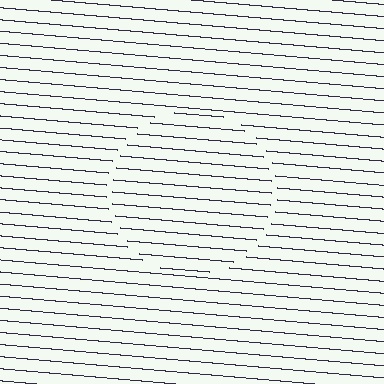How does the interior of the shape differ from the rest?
The interior of the shape contains the same grating, shifted by half a period — the contour is defined by the phase discontinuity where line-ends from the inner and outer gratings abut.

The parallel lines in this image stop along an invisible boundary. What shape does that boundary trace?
An illusory circle. The interior of the shape contains the same grating, shifted by half a period — the contour is defined by the phase discontinuity where line-ends from the inner and outer gratings abut.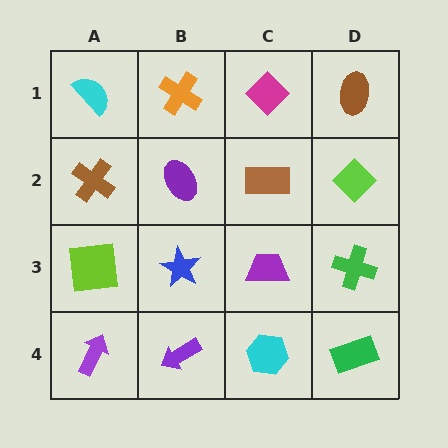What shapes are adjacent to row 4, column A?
A lime square (row 3, column A), a purple arrow (row 4, column B).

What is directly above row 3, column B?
A purple ellipse.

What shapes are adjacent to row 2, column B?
An orange cross (row 1, column B), a blue star (row 3, column B), a brown cross (row 2, column A), a brown rectangle (row 2, column C).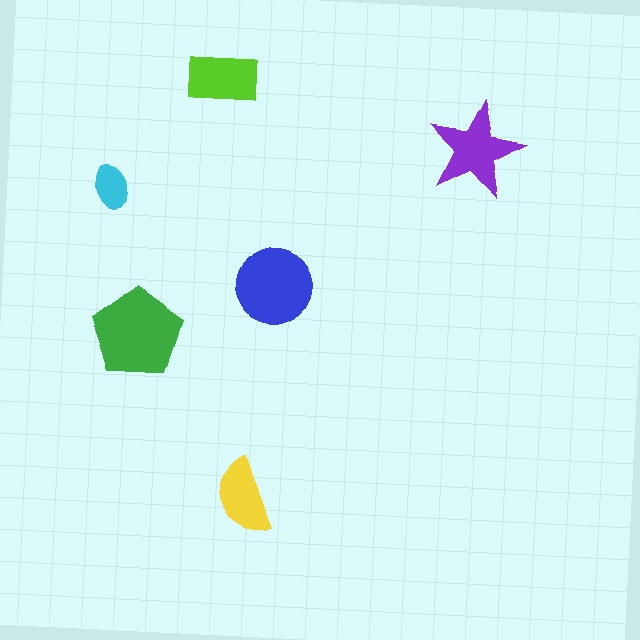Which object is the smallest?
The cyan ellipse.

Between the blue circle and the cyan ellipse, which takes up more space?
The blue circle.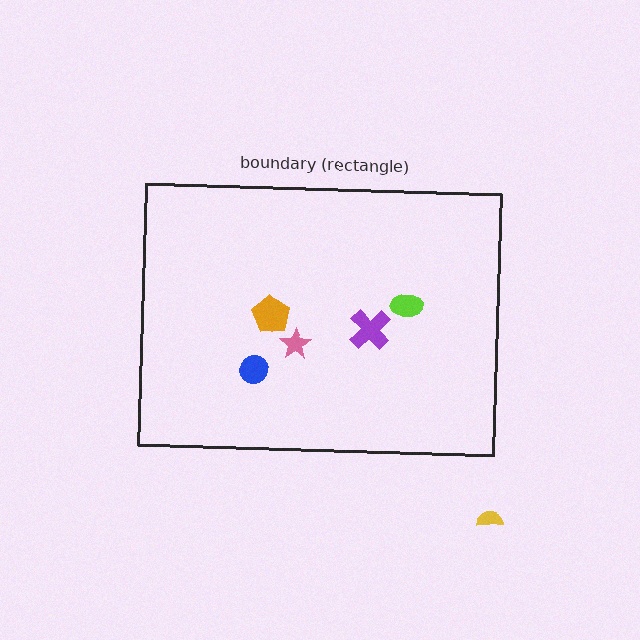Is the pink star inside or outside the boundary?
Inside.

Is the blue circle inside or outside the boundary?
Inside.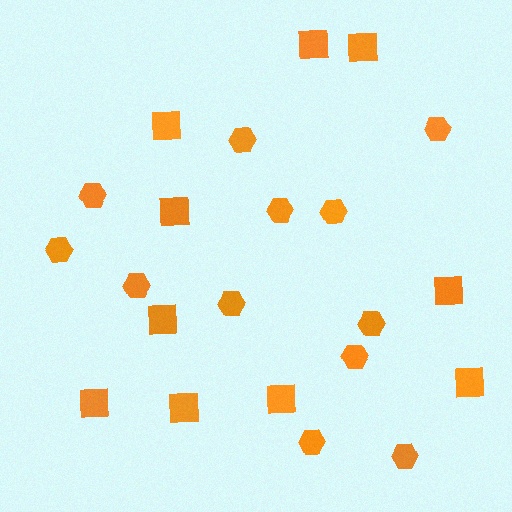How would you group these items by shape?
There are 2 groups: one group of hexagons (12) and one group of squares (10).